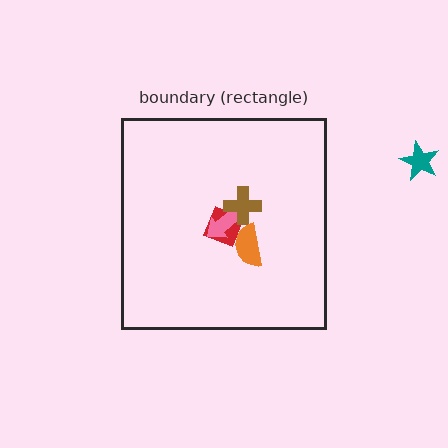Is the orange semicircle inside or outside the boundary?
Inside.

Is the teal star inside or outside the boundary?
Outside.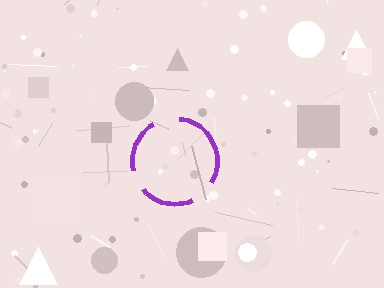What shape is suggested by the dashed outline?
The dashed outline suggests a circle.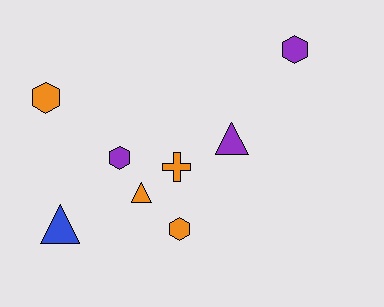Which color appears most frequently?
Orange, with 4 objects.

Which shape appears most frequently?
Hexagon, with 4 objects.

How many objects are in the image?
There are 8 objects.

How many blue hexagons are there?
There are no blue hexagons.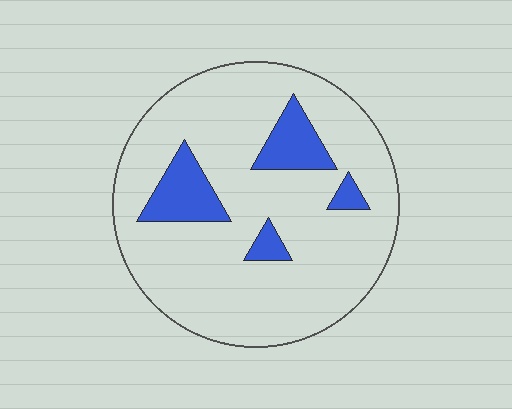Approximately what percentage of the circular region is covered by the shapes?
Approximately 15%.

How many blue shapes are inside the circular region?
4.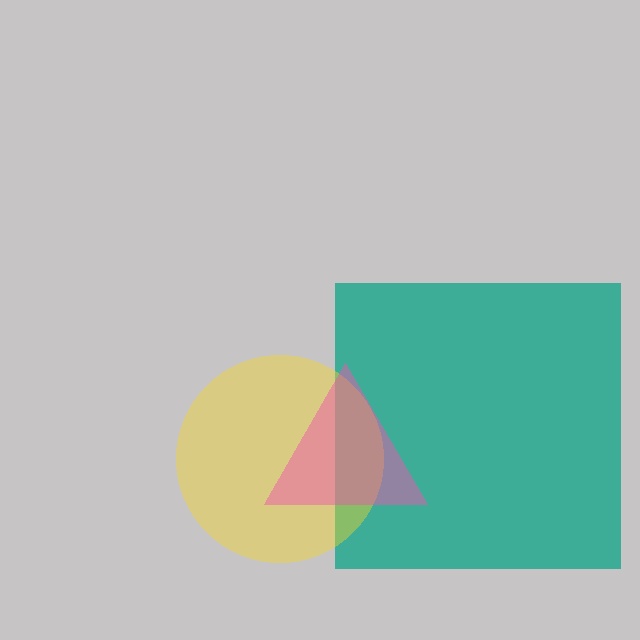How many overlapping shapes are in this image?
There are 3 overlapping shapes in the image.